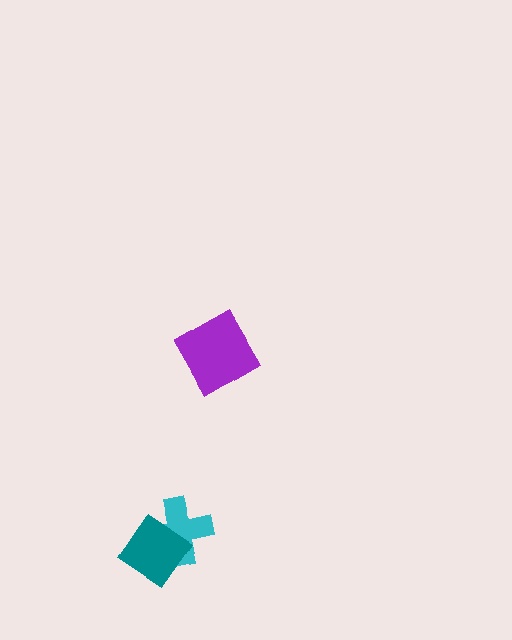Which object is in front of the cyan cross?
The teal diamond is in front of the cyan cross.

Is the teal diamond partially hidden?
No, no other shape covers it.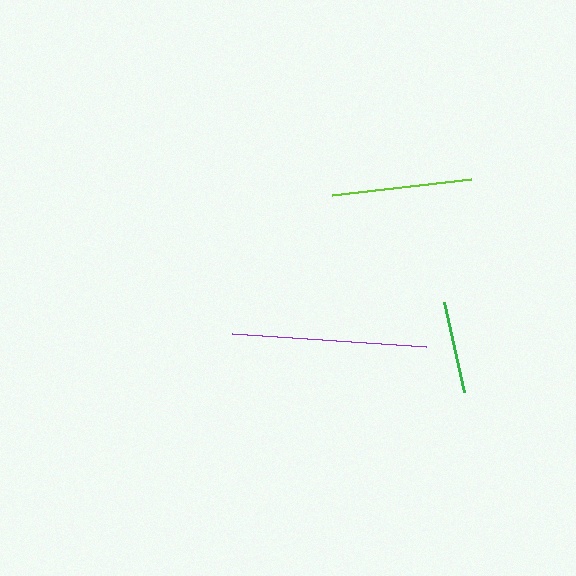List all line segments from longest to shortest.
From longest to shortest: purple, lime, green.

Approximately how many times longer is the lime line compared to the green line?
The lime line is approximately 1.5 times the length of the green line.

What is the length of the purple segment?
The purple segment is approximately 194 pixels long.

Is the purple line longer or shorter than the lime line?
The purple line is longer than the lime line.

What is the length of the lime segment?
The lime segment is approximately 140 pixels long.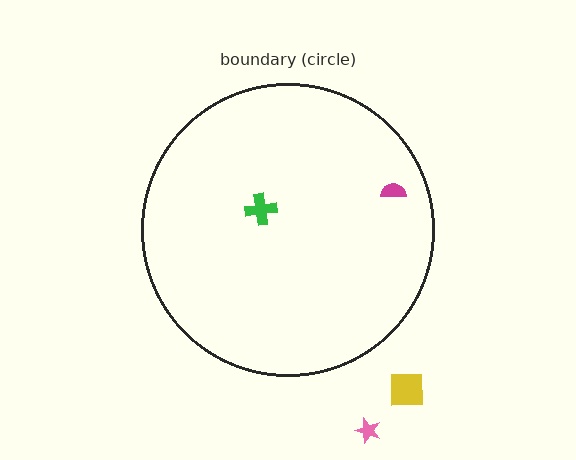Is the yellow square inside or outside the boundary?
Outside.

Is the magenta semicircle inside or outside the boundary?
Inside.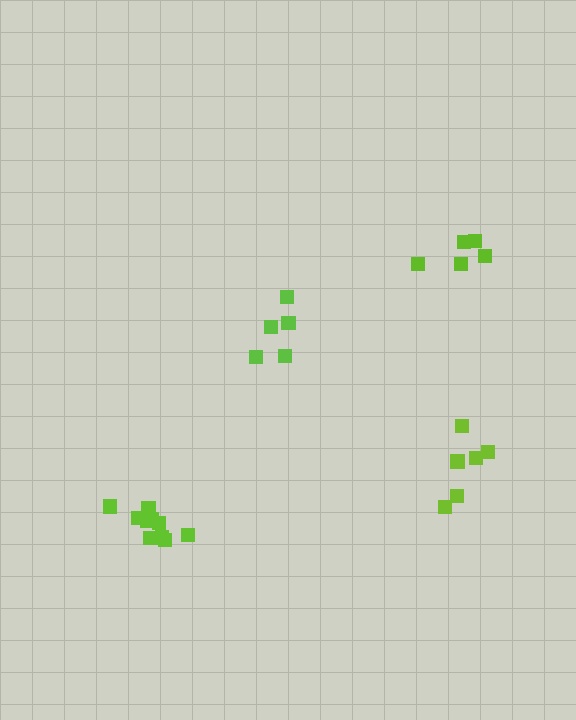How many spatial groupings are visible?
There are 4 spatial groupings.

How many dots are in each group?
Group 1: 6 dots, Group 2: 10 dots, Group 3: 5 dots, Group 4: 5 dots (26 total).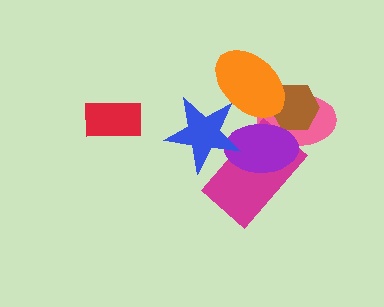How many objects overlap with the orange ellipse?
4 objects overlap with the orange ellipse.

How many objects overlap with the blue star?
3 objects overlap with the blue star.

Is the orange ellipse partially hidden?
Yes, it is partially covered by another shape.